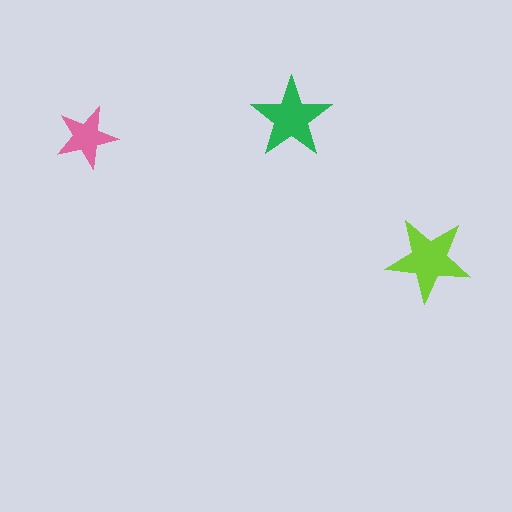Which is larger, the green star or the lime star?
The lime one.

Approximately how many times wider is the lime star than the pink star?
About 1.5 times wider.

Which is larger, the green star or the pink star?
The green one.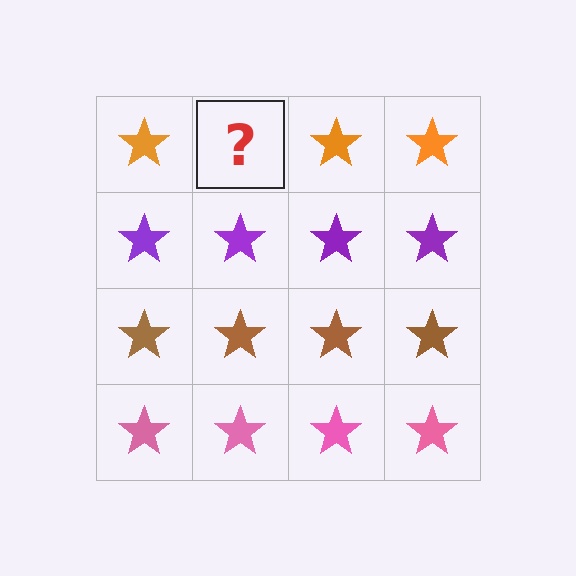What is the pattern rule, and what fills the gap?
The rule is that each row has a consistent color. The gap should be filled with an orange star.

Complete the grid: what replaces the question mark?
The question mark should be replaced with an orange star.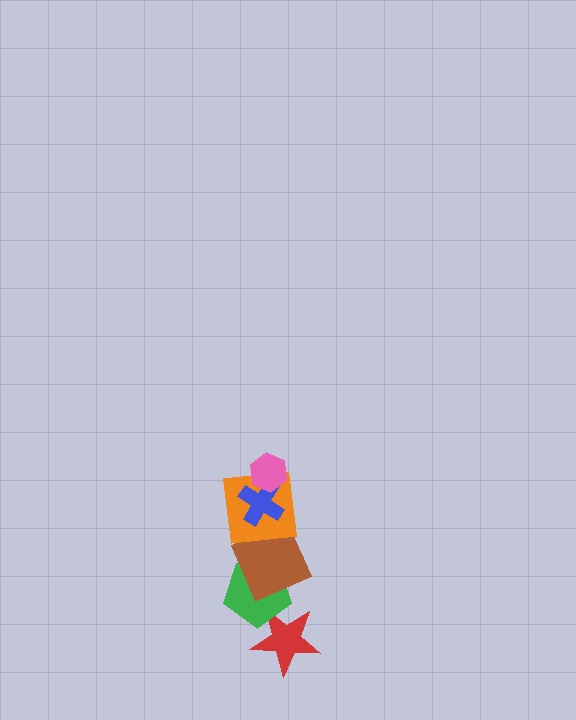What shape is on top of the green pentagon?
The brown square is on top of the green pentagon.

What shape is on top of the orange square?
The blue cross is on top of the orange square.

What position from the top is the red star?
The red star is 6th from the top.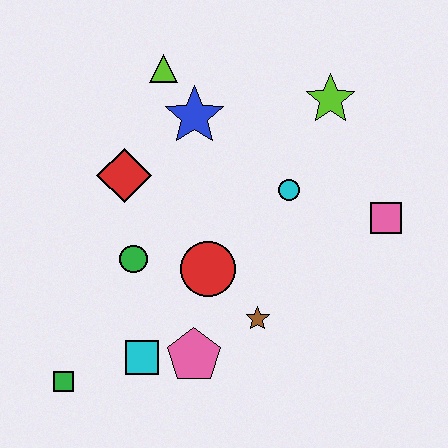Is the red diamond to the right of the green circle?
No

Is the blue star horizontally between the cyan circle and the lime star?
No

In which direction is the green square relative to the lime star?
The green square is below the lime star.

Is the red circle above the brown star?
Yes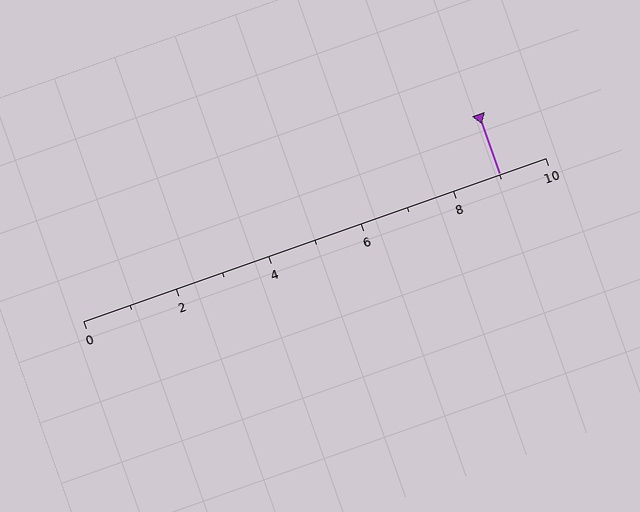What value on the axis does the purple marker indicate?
The marker indicates approximately 9.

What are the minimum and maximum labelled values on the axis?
The axis runs from 0 to 10.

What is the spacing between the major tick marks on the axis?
The major ticks are spaced 2 apart.